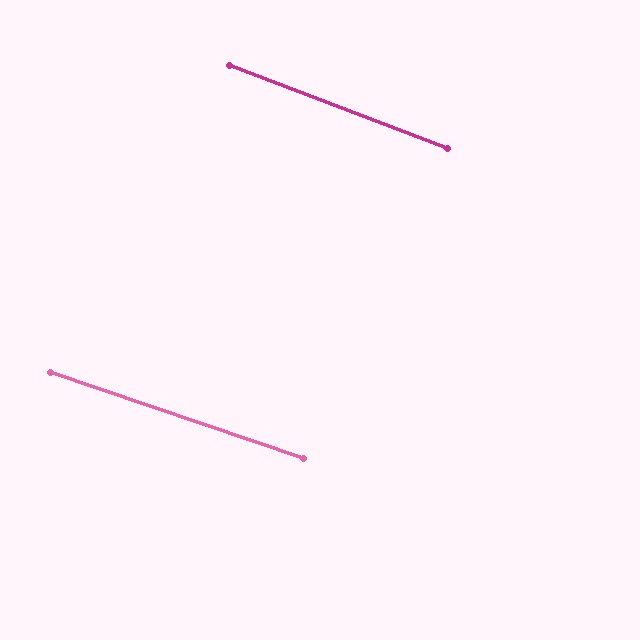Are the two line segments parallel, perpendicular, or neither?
Parallel — their directions differ by only 1.9°.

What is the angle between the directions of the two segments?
Approximately 2 degrees.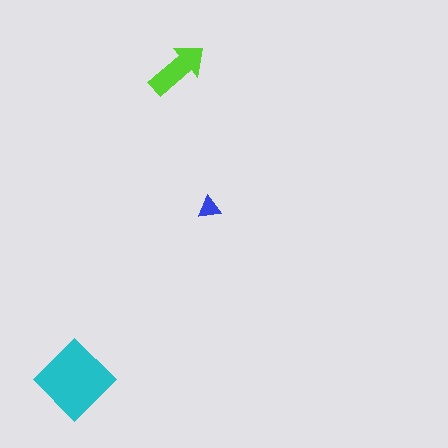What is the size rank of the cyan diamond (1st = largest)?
1st.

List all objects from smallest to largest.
The blue triangle, the lime arrow, the cyan diamond.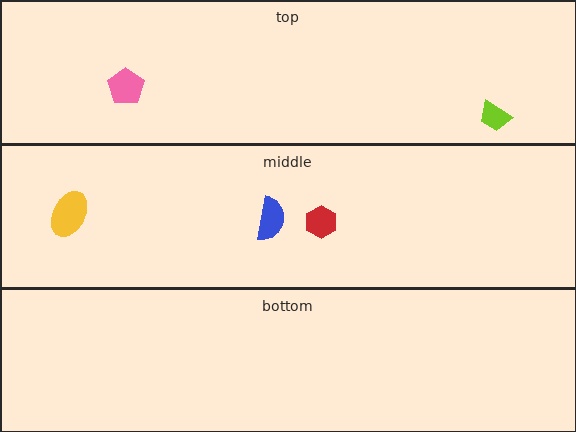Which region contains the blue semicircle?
The middle region.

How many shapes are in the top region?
2.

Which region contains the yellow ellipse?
The middle region.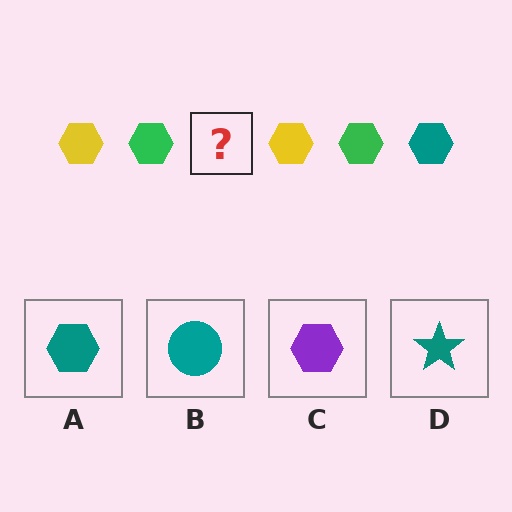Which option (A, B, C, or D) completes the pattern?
A.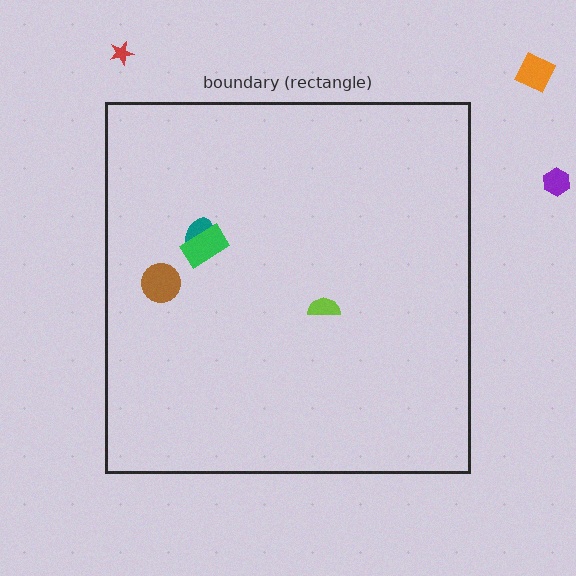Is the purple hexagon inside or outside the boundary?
Outside.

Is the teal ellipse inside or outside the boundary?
Inside.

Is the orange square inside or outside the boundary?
Outside.